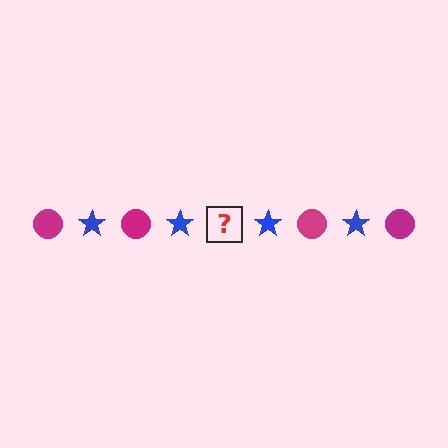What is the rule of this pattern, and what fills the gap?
The rule is that the pattern alternates between magenta circle and blue star. The gap should be filled with a magenta circle.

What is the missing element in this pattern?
The missing element is a magenta circle.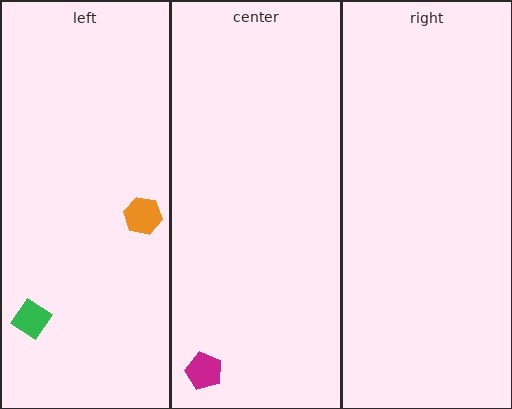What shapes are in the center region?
The magenta pentagon.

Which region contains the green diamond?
The left region.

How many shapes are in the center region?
1.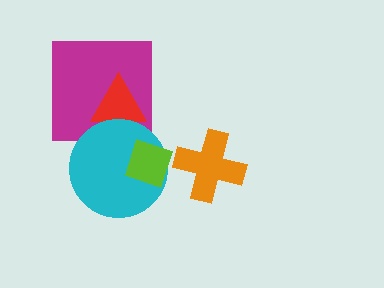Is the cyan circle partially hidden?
Yes, it is partially covered by another shape.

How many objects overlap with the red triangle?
2 objects overlap with the red triangle.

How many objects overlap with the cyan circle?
3 objects overlap with the cyan circle.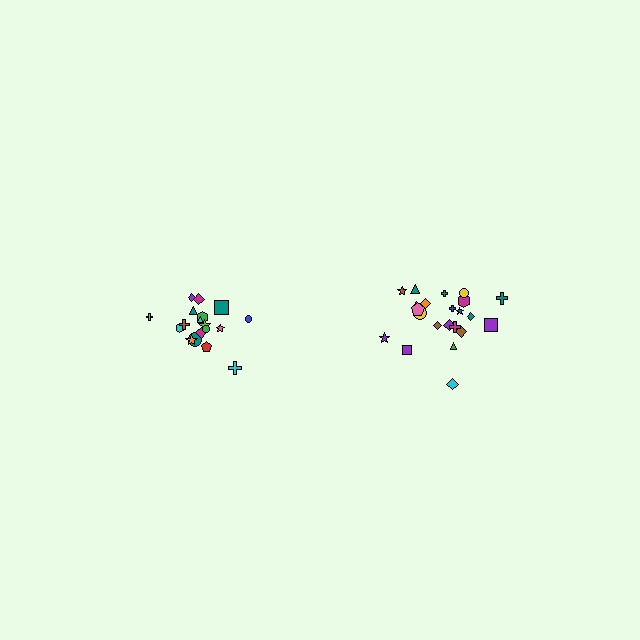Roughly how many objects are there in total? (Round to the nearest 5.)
Roughly 40 objects in total.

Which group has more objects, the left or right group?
The right group.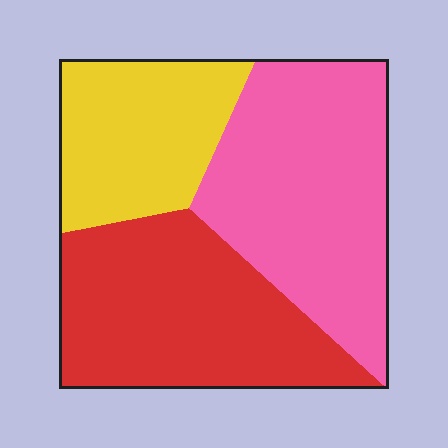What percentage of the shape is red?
Red takes up about three eighths (3/8) of the shape.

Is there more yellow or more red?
Red.